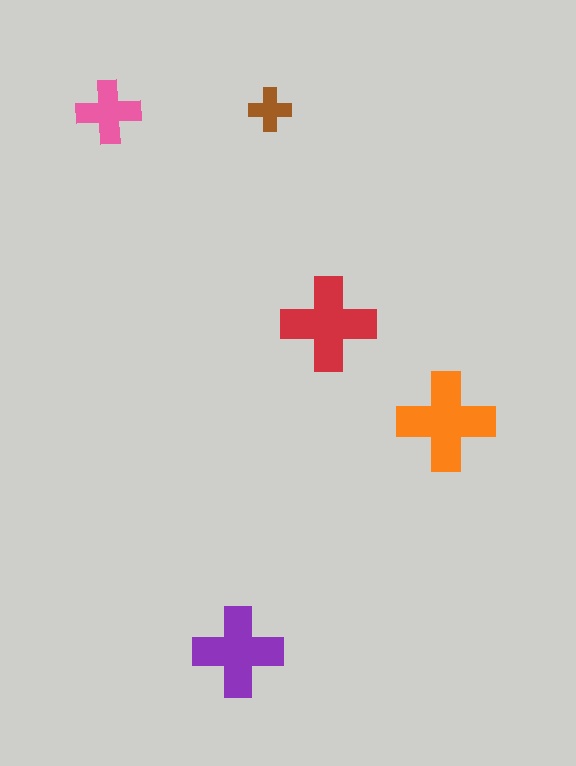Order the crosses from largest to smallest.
the orange one, the red one, the purple one, the pink one, the brown one.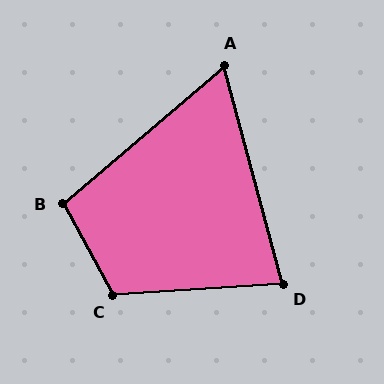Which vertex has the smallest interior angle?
A, at approximately 65 degrees.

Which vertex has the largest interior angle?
C, at approximately 115 degrees.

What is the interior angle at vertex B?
Approximately 102 degrees (obtuse).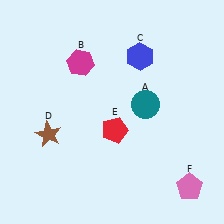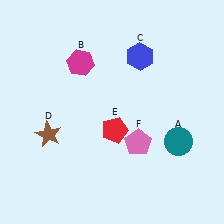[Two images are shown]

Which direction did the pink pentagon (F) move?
The pink pentagon (F) moved left.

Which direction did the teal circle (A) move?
The teal circle (A) moved down.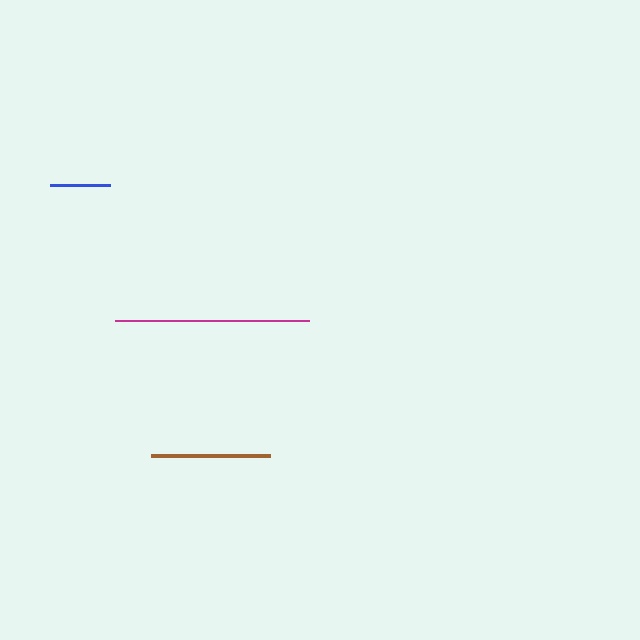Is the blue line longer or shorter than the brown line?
The brown line is longer than the blue line.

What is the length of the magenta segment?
The magenta segment is approximately 194 pixels long.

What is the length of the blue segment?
The blue segment is approximately 61 pixels long.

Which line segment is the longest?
The magenta line is the longest at approximately 194 pixels.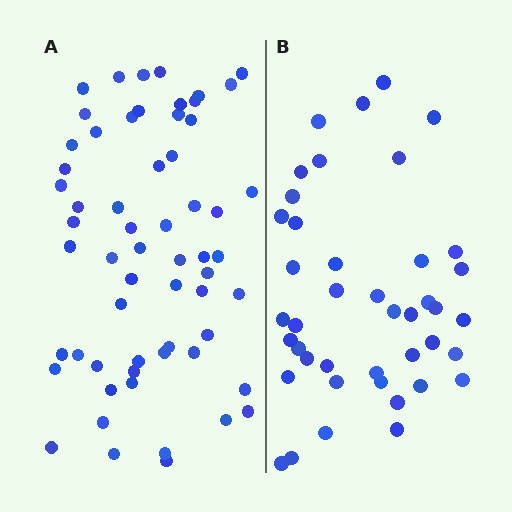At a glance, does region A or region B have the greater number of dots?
Region A (the left region) has more dots.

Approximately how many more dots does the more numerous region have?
Region A has approximately 20 more dots than region B.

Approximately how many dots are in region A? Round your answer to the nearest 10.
About 60 dots.